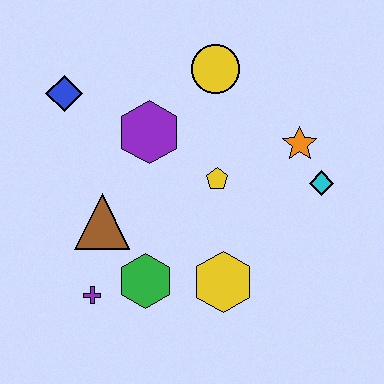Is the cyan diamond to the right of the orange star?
Yes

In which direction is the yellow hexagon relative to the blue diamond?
The yellow hexagon is below the blue diamond.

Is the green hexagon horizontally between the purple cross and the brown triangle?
No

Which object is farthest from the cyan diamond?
The blue diamond is farthest from the cyan diamond.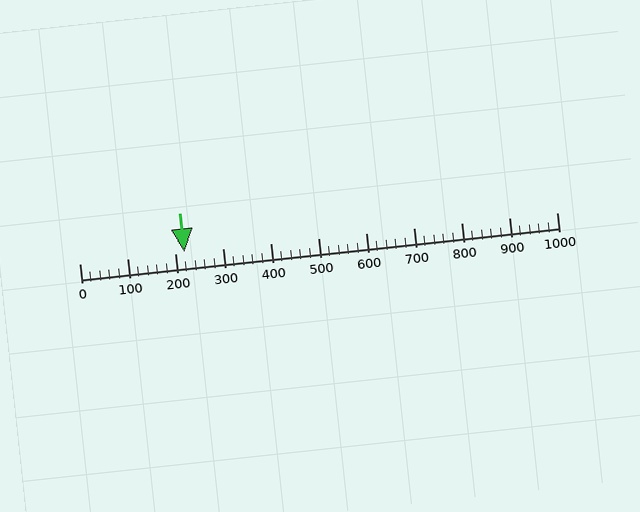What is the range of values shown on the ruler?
The ruler shows values from 0 to 1000.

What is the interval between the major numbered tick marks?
The major tick marks are spaced 100 units apart.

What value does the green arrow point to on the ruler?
The green arrow points to approximately 220.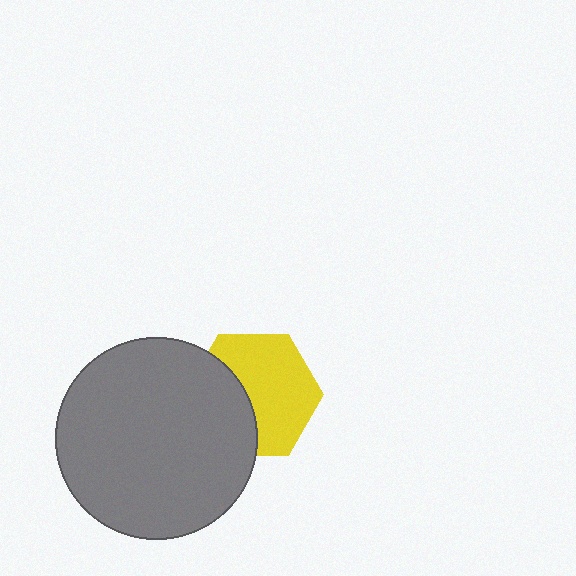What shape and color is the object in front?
The object in front is a gray circle.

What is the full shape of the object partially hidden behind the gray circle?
The partially hidden object is a yellow hexagon.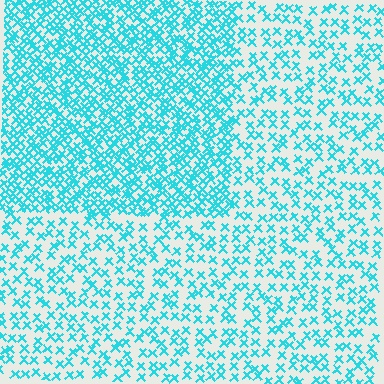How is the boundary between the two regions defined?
The boundary is defined by a change in element density (approximately 2.1x ratio). All elements are the same color, size, and shape.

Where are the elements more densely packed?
The elements are more densely packed inside the rectangle boundary.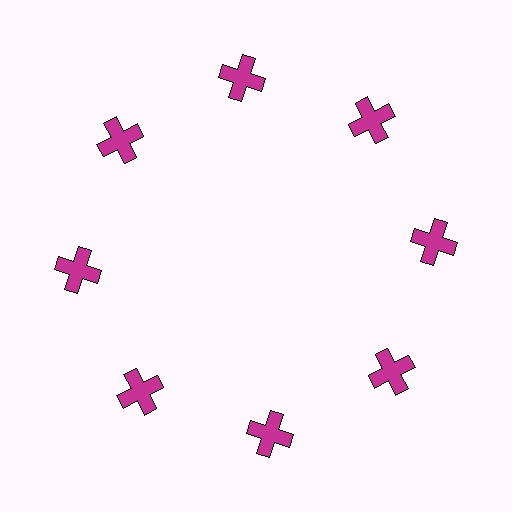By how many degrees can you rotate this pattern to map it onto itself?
The pattern maps onto itself every 45 degrees of rotation.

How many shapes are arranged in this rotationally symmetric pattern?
There are 8 shapes, arranged in 8 groups of 1.